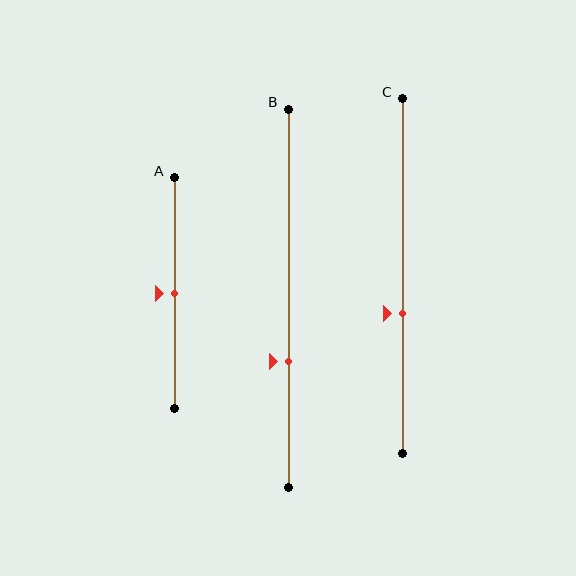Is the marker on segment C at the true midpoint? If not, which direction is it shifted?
No, the marker on segment C is shifted downward by about 11% of the segment length.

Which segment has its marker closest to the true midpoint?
Segment A has its marker closest to the true midpoint.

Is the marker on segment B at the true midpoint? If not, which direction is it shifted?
No, the marker on segment B is shifted downward by about 17% of the segment length.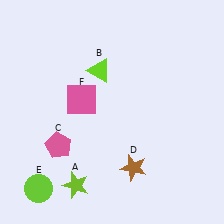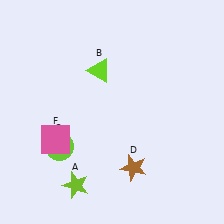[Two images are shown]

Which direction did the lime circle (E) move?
The lime circle (E) moved up.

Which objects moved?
The objects that moved are: the lime circle (E), the pink square (F).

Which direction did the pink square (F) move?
The pink square (F) moved down.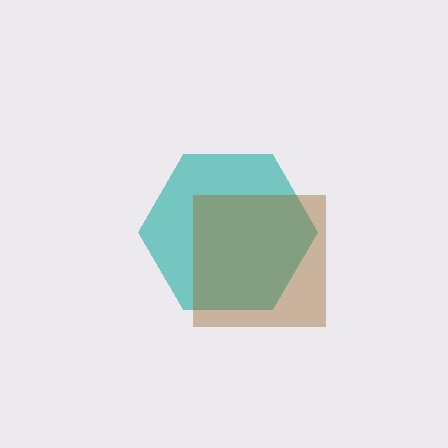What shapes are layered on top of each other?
The layered shapes are: a teal hexagon, a brown square.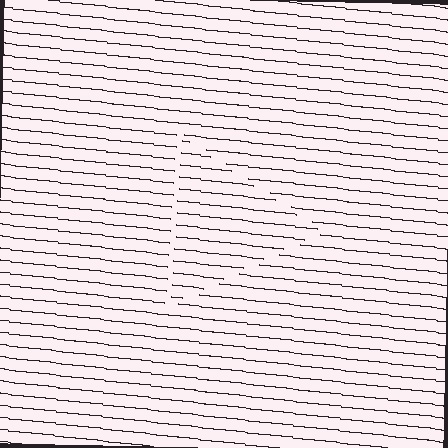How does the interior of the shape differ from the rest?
The interior of the shape contains the same grating, shifted by half a period — the contour is defined by the phase discontinuity where line-ends from the inner and outer gratings abut.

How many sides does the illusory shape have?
3 sides — the line-ends trace a triangle.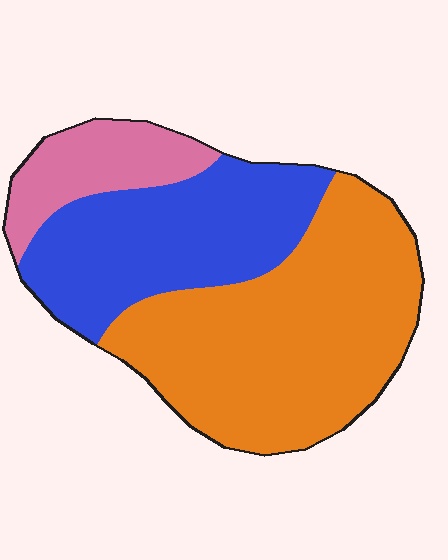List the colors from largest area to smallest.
From largest to smallest: orange, blue, pink.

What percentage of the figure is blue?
Blue takes up about one third (1/3) of the figure.